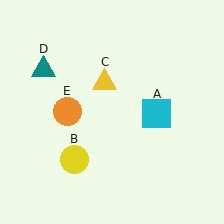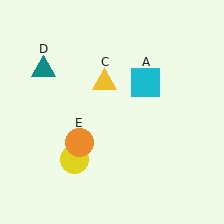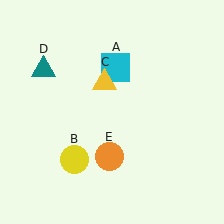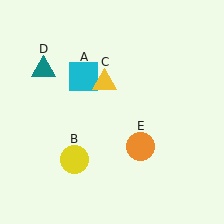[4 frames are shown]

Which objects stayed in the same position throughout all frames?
Yellow circle (object B) and yellow triangle (object C) and teal triangle (object D) remained stationary.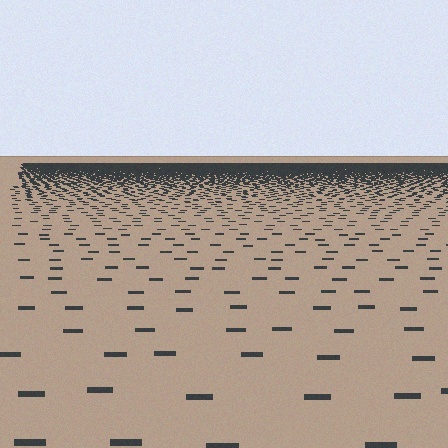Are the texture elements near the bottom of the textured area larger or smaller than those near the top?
Larger. Near the bottom, elements are closer to the viewer and appear at a bigger on-screen size.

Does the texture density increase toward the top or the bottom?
Density increases toward the top.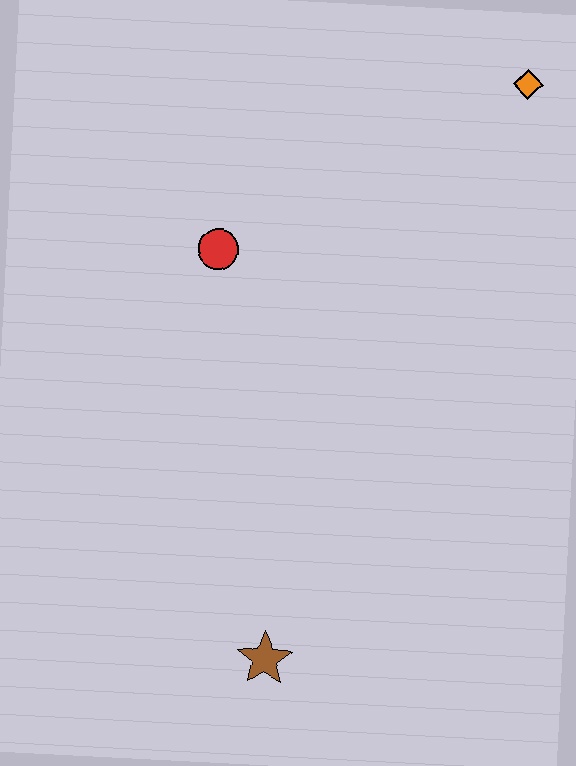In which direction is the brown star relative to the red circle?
The brown star is below the red circle.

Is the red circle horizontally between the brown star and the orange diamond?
No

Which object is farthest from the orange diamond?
The brown star is farthest from the orange diamond.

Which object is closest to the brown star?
The red circle is closest to the brown star.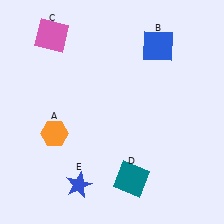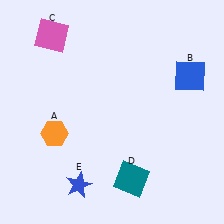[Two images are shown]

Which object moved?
The blue square (B) moved right.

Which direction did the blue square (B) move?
The blue square (B) moved right.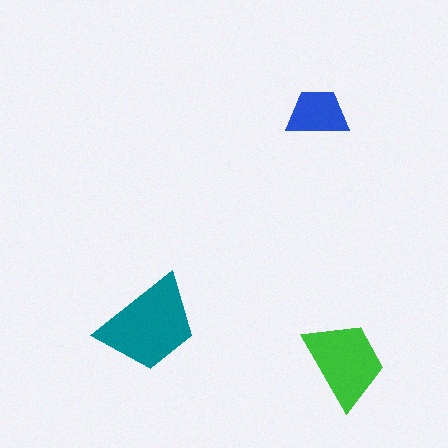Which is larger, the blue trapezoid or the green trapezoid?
The green one.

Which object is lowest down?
The green trapezoid is bottommost.